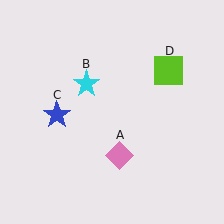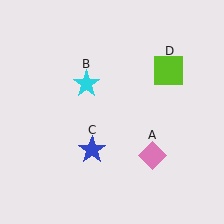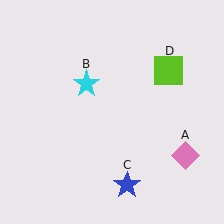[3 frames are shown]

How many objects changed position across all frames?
2 objects changed position: pink diamond (object A), blue star (object C).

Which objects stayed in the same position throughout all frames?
Cyan star (object B) and lime square (object D) remained stationary.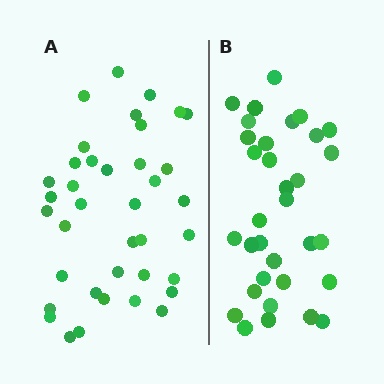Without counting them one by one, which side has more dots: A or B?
Region A (the left region) has more dots.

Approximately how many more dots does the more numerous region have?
Region A has about 5 more dots than region B.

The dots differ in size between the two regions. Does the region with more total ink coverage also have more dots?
No. Region B has more total ink coverage because its dots are larger, but region A actually contains more individual dots. Total area can be misleading — the number of items is what matters here.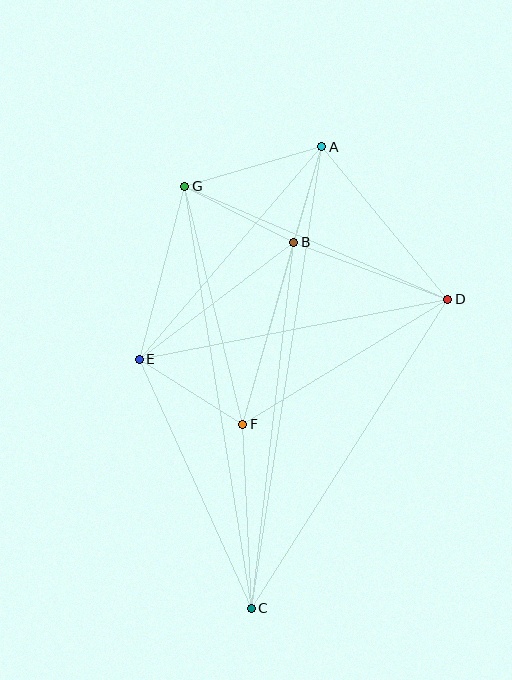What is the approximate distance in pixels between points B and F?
The distance between B and F is approximately 189 pixels.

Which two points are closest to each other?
Points A and B are closest to each other.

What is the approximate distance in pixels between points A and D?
The distance between A and D is approximately 198 pixels.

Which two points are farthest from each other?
Points A and C are farthest from each other.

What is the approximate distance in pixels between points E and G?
The distance between E and G is approximately 179 pixels.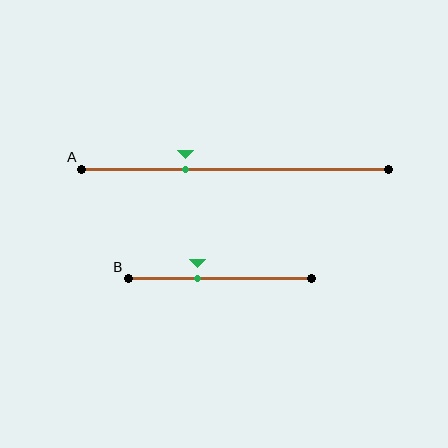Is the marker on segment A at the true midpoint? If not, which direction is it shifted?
No, the marker on segment A is shifted to the left by about 16% of the segment length.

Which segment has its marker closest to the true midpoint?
Segment B has its marker closest to the true midpoint.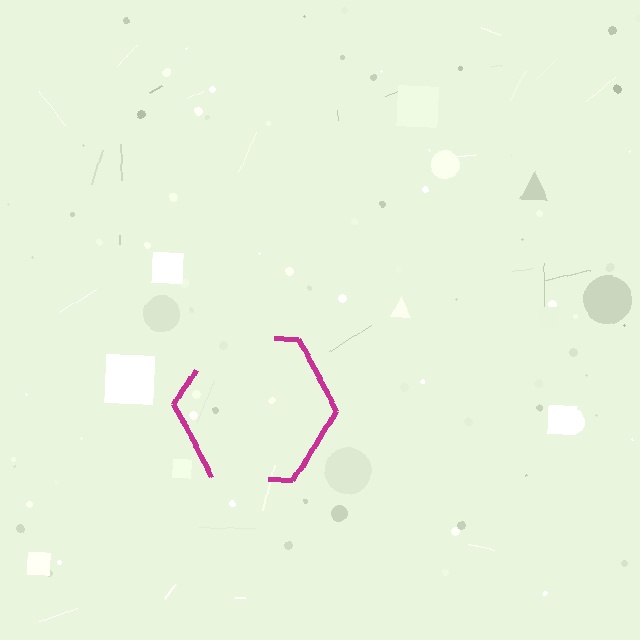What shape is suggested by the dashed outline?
The dashed outline suggests a hexagon.